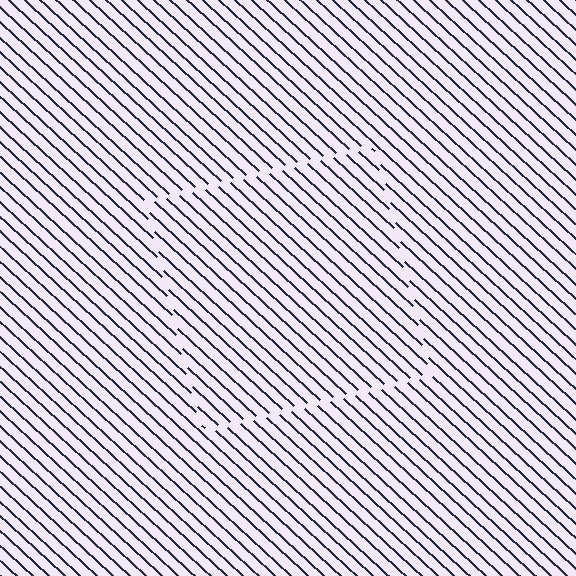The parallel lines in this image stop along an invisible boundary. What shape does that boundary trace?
An illusory square. The interior of the shape contains the same grating, shifted by half a period — the contour is defined by the phase discontinuity where line-ends from the inner and outer gratings abut.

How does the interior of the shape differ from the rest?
The interior of the shape contains the same grating, shifted by half a period — the contour is defined by the phase discontinuity where line-ends from the inner and outer gratings abut.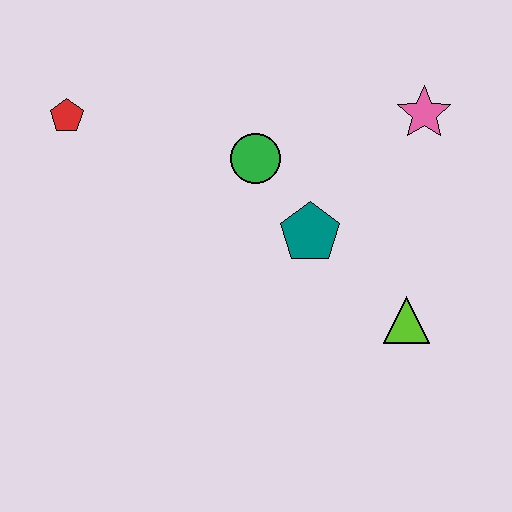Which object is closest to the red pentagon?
The green circle is closest to the red pentagon.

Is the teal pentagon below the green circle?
Yes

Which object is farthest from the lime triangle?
The red pentagon is farthest from the lime triangle.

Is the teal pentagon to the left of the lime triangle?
Yes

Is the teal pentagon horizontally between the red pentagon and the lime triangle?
Yes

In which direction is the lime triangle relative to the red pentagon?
The lime triangle is to the right of the red pentagon.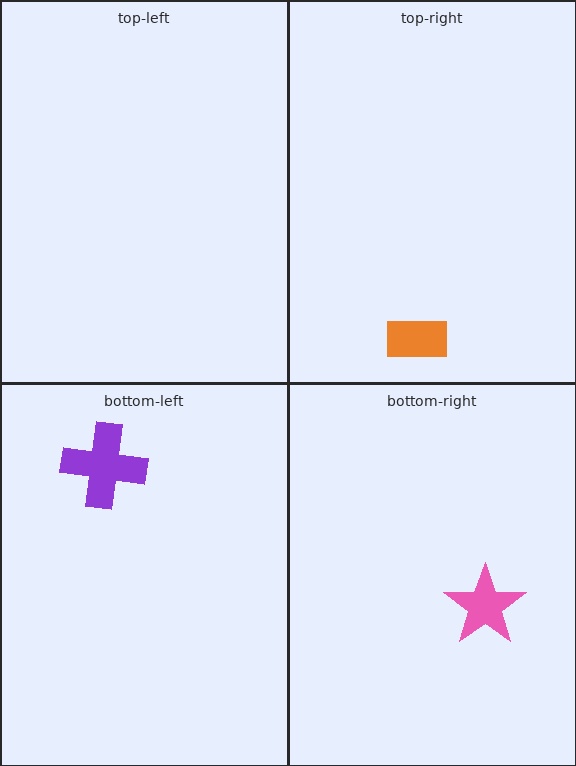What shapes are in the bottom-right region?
The pink star.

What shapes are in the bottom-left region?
The purple cross.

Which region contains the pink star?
The bottom-right region.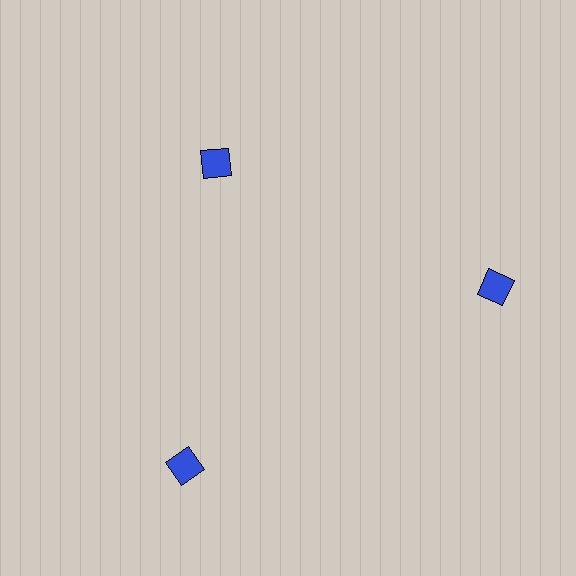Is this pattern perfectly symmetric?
No. The 3 blue diamonds are arranged in a ring, but one element near the 11 o'clock position is pulled inward toward the center, breaking the 3-fold rotational symmetry.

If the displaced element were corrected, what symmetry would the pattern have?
It would have 3-fold rotational symmetry — the pattern would map onto itself every 120 degrees.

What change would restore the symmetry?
The symmetry would be restored by moving it outward, back onto the ring so that all 3 diamonds sit at equal angles and equal distance from the center.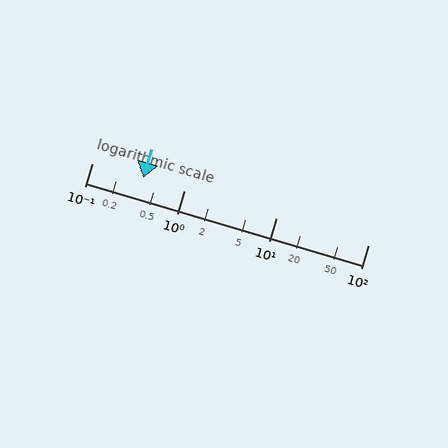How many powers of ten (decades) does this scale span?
The scale spans 3 decades, from 0.1 to 100.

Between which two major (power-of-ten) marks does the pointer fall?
The pointer is between 0.1 and 1.